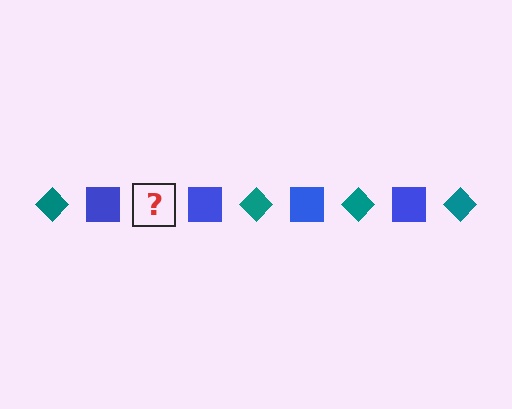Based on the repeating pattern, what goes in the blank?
The blank should be a teal diamond.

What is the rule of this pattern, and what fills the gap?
The rule is that the pattern alternates between teal diamond and blue square. The gap should be filled with a teal diamond.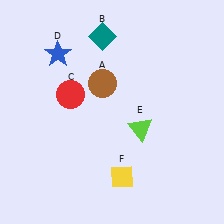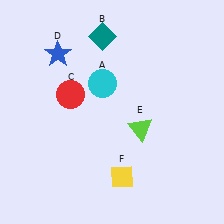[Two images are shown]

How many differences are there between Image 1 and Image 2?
There is 1 difference between the two images.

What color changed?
The circle (A) changed from brown in Image 1 to cyan in Image 2.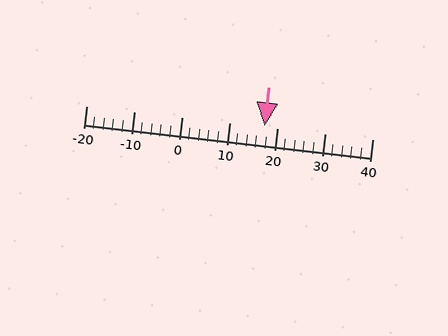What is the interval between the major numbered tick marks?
The major tick marks are spaced 10 units apart.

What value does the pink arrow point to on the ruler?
The pink arrow points to approximately 17.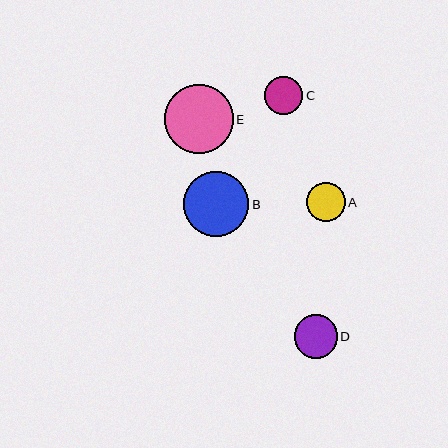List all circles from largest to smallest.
From largest to smallest: E, B, D, A, C.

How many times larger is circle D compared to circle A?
Circle D is approximately 1.1 times the size of circle A.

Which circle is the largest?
Circle E is the largest with a size of approximately 69 pixels.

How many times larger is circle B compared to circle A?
Circle B is approximately 1.7 times the size of circle A.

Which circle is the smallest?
Circle C is the smallest with a size of approximately 38 pixels.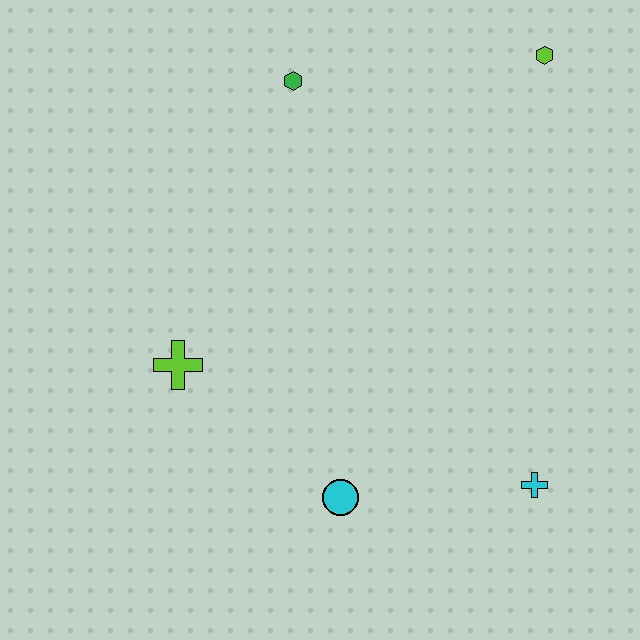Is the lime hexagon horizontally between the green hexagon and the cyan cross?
No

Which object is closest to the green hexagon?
The lime hexagon is closest to the green hexagon.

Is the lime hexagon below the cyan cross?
No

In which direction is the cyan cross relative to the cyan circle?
The cyan cross is to the right of the cyan circle.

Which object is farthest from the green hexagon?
The cyan cross is farthest from the green hexagon.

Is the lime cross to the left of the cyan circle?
Yes